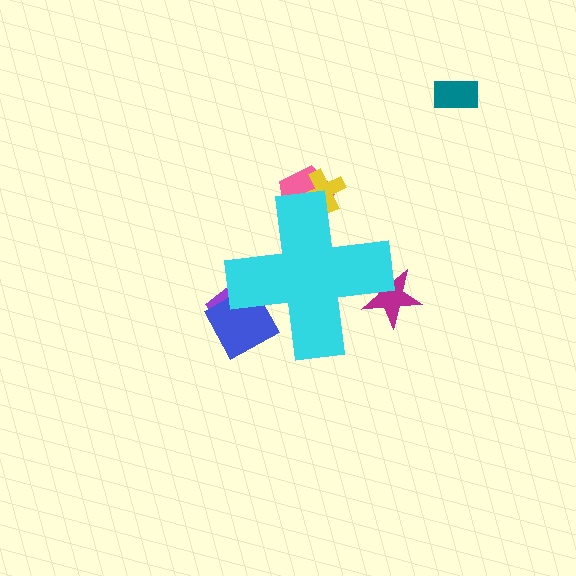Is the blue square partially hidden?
Yes, the blue square is partially hidden behind the cyan cross.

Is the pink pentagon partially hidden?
Yes, the pink pentagon is partially hidden behind the cyan cross.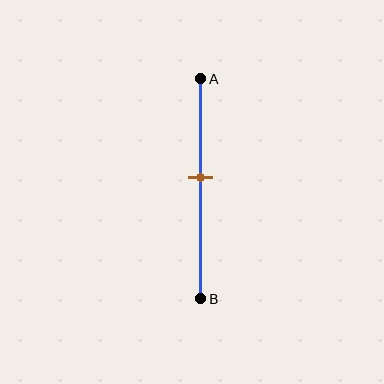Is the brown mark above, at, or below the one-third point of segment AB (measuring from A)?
The brown mark is below the one-third point of segment AB.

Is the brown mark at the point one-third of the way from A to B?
No, the mark is at about 45% from A, not at the 33% one-third point.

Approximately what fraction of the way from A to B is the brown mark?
The brown mark is approximately 45% of the way from A to B.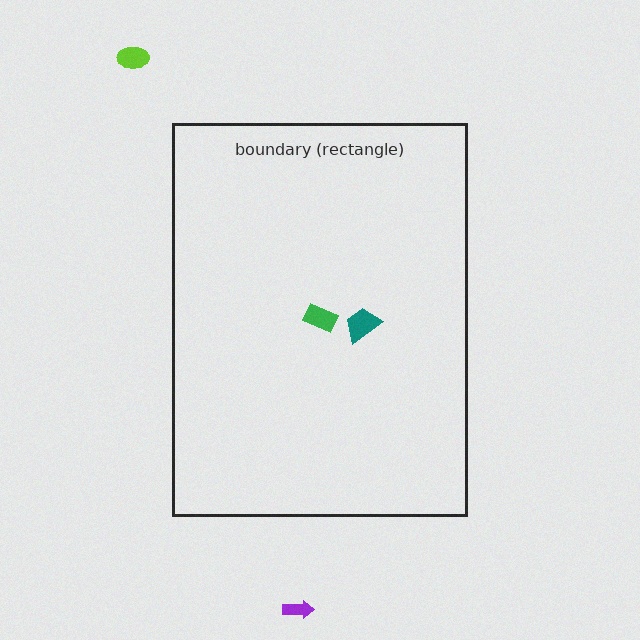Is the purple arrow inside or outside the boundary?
Outside.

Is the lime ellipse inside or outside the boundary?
Outside.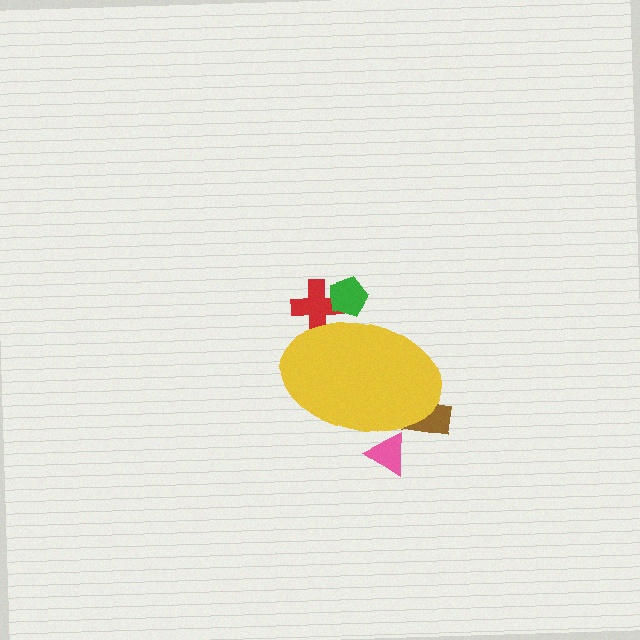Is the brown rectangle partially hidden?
Yes, the brown rectangle is partially hidden behind the yellow ellipse.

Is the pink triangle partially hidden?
Yes, the pink triangle is partially hidden behind the yellow ellipse.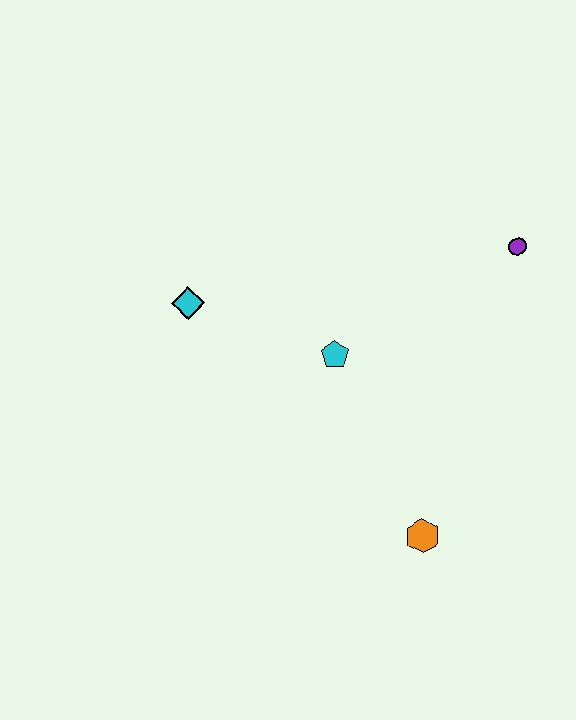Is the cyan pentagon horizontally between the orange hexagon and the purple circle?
No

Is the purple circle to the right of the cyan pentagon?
Yes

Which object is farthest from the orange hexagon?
The cyan diamond is farthest from the orange hexagon.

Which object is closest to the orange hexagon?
The cyan pentagon is closest to the orange hexagon.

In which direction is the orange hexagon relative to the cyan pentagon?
The orange hexagon is below the cyan pentagon.